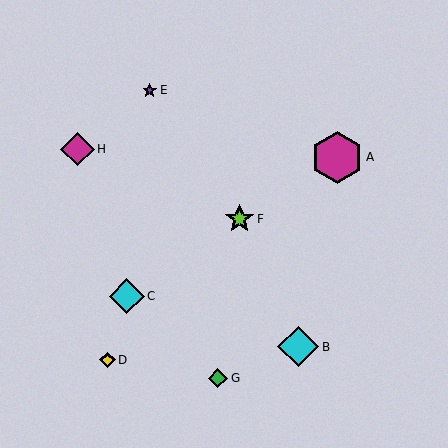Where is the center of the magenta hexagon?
The center of the magenta hexagon is at (337, 157).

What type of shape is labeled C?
Shape C is a cyan diamond.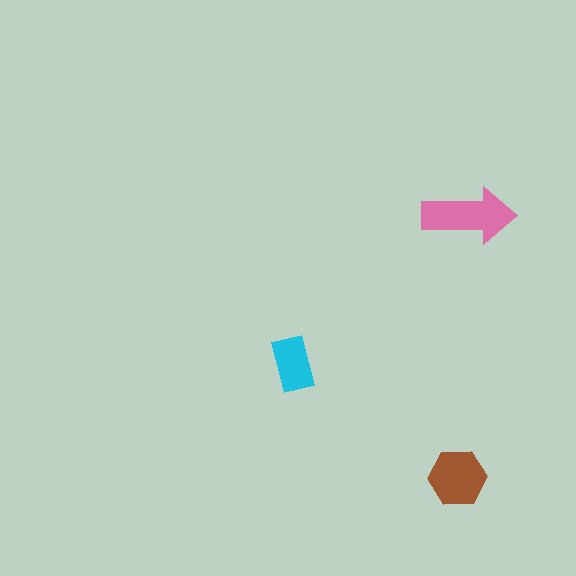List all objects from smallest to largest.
The cyan rectangle, the brown hexagon, the pink arrow.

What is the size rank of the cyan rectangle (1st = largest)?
3rd.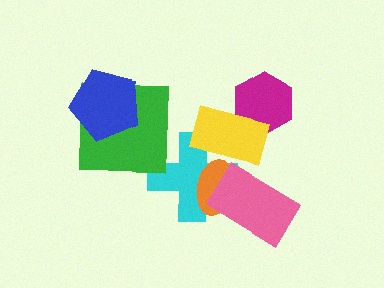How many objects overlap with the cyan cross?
3 objects overlap with the cyan cross.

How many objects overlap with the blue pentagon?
1 object overlaps with the blue pentagon.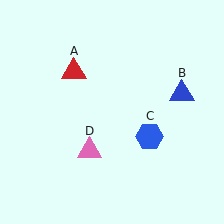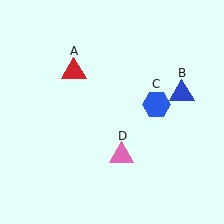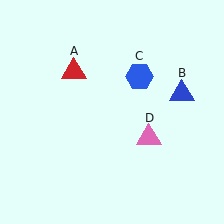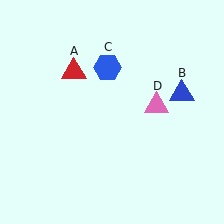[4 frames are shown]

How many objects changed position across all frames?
2 objects changed position: blue hexagon (object C), pink triangle (object D).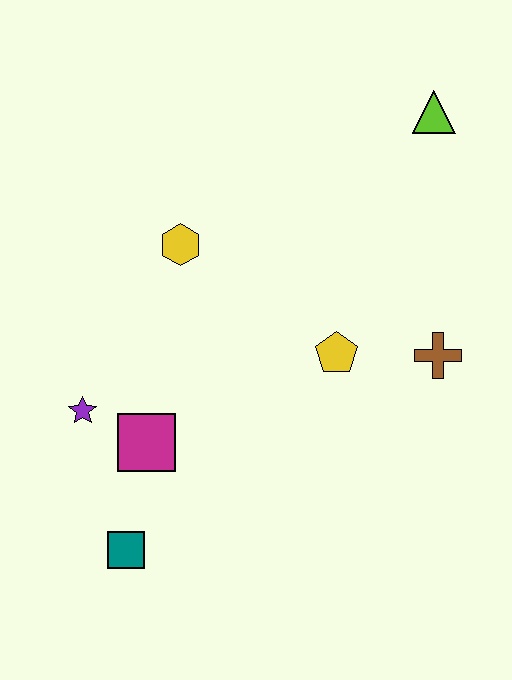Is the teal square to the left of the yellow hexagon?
Yes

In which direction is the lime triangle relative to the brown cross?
The lime triangle is above the brown cross.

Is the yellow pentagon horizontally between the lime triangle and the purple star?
Yes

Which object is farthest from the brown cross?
The teal square is farthest from the brown cross.